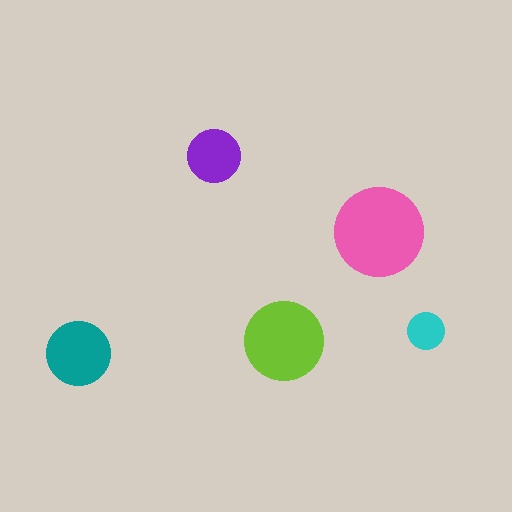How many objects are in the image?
There are 5 objects in the image.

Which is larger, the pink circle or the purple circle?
The pink one.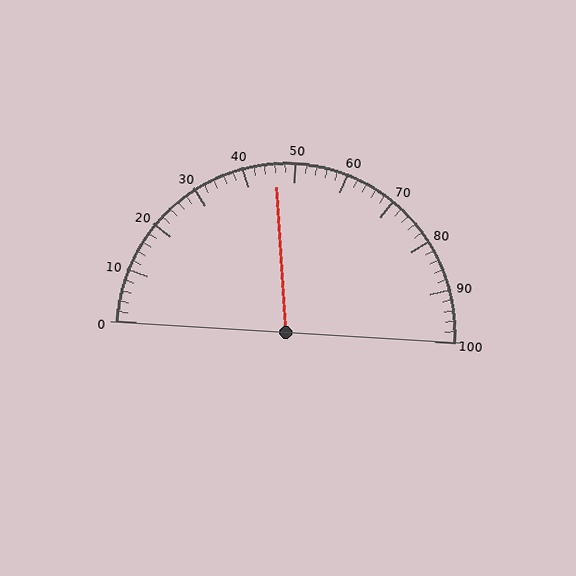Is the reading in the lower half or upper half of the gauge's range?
The reading is in the lower half of the range (0 to 100).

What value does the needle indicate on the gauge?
The needle indicates approximately 46.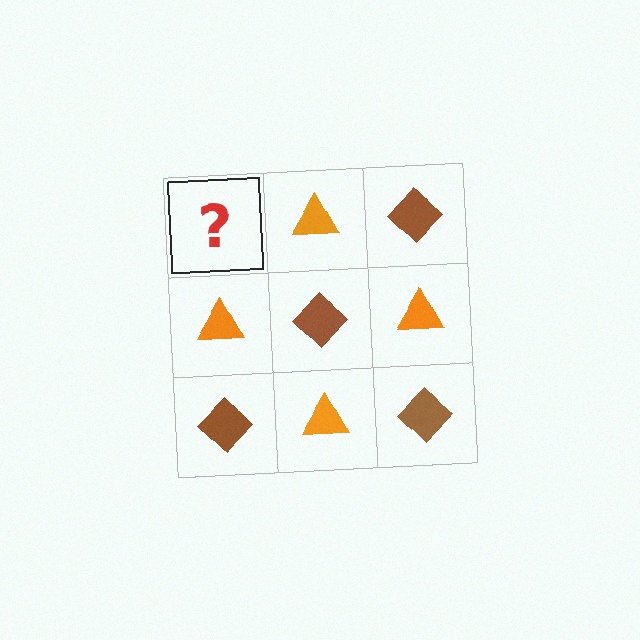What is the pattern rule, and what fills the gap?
The rule is that it alternates brown diamond and orange triangle in a checkerboard pattern. The gap should be filled with a brown diamond.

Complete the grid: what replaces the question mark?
The question mark should be replaced with a brown diamond.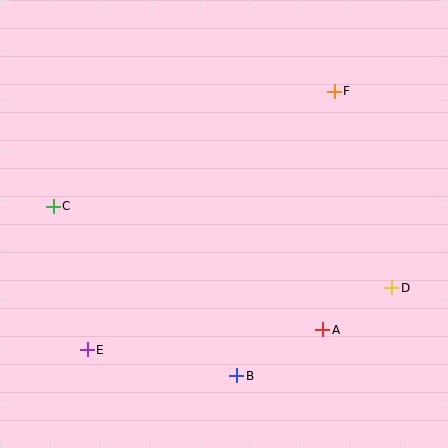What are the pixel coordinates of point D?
Point D is at (392, 288).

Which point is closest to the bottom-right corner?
Point D is closest to the bottom-right corner.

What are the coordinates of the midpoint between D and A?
The midpoint between D and A is at (357, 309).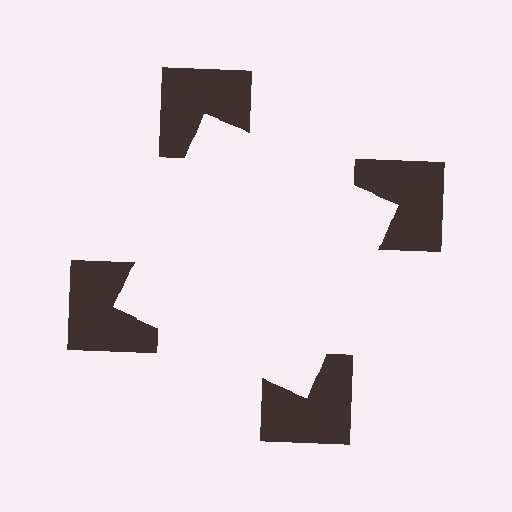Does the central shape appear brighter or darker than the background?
It typically appears slightly brighter than the background, even though no actual brightness change is drawn.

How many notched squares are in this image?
There are 4 — one at each vertex of the illusory square.